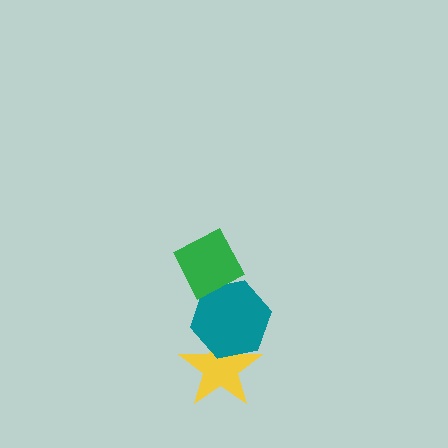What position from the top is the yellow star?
The yellow star is 3rd from the top.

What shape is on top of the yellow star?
The teal hexagon is on top of the yellow star.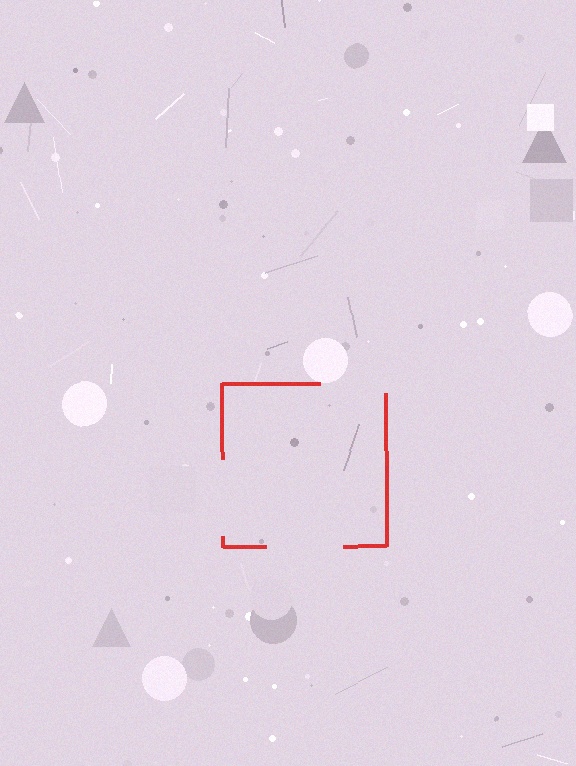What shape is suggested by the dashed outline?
The dashed outline suggests a square.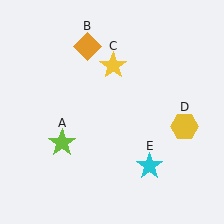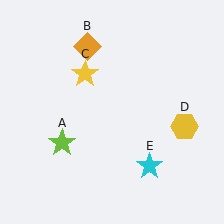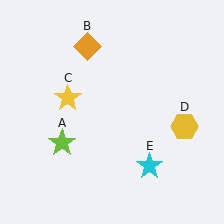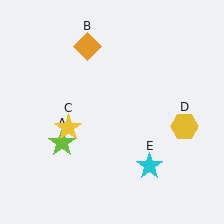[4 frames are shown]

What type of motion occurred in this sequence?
The yellow star (object C) rotated counterclockwise around the center of the scene.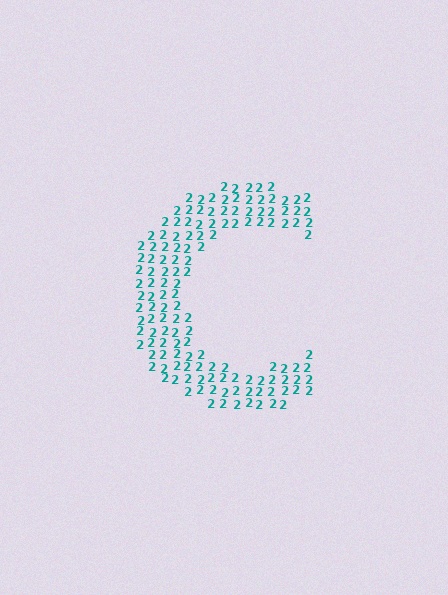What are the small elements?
The small elements are digit 2's.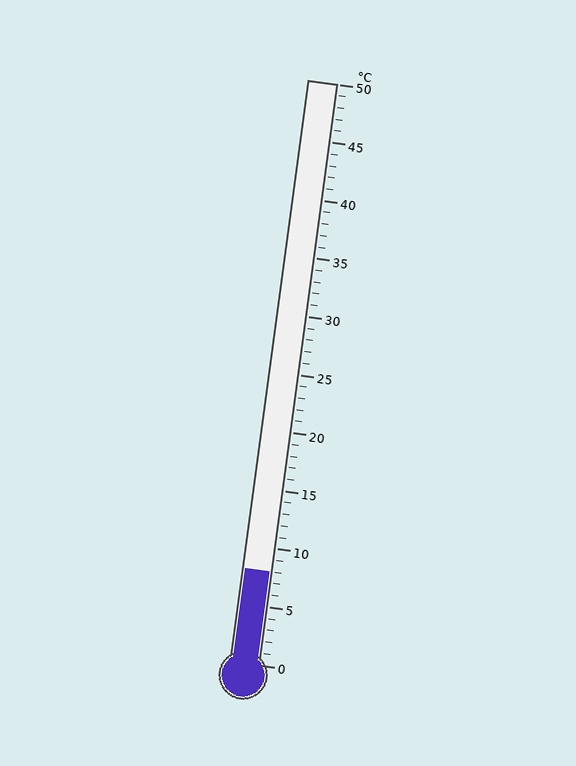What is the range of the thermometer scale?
The thermometer scale ranges from 0°C to 50°C.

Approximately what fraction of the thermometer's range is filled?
The thermometer is filled to approximately 15% of its range.